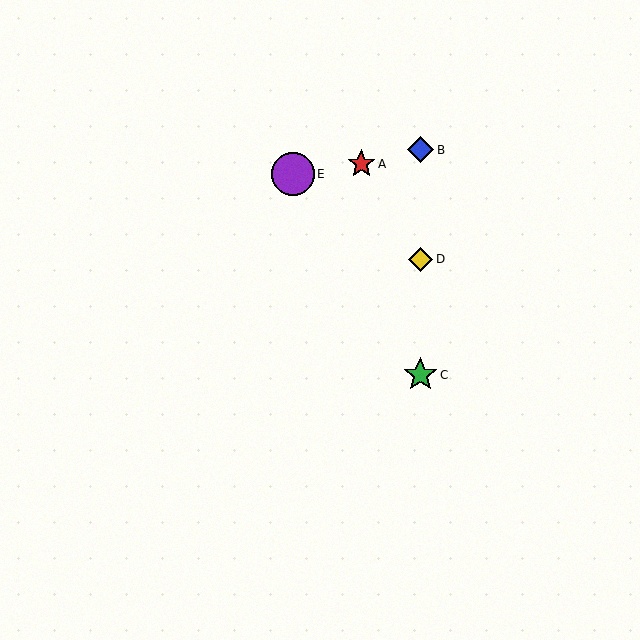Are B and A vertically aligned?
No, B is at x≈420 and A is at x≈361.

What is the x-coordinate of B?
Object B is at x≈420.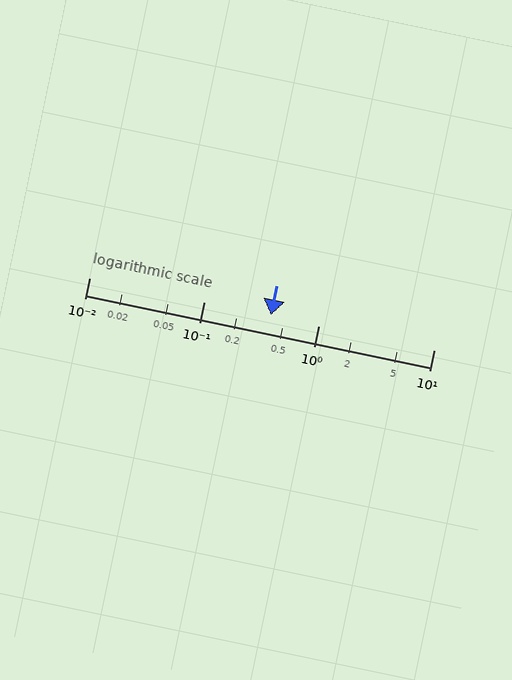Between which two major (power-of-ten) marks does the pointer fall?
The pointer is between 0.1 and 1.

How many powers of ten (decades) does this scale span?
The scale spans 3 decades, from 0.01 to 10.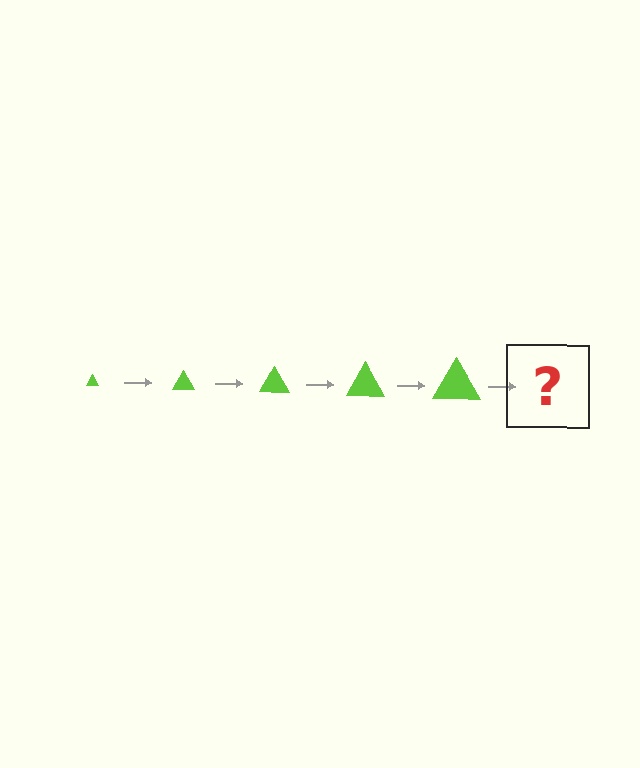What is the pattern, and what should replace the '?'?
The pattern is that the triangle gets progressively larger each step. The '?' should be a lime triangle, larger than the previous one.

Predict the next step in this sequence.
The next step is a lime triangle, larger than the previous one.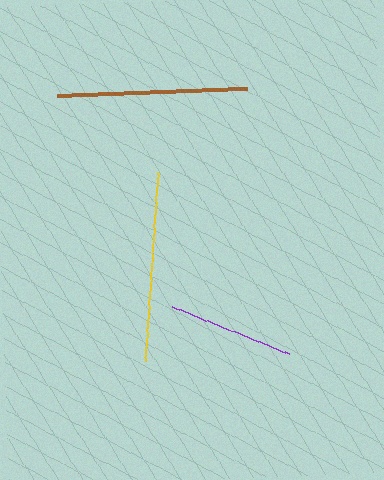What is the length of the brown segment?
The brown segment is approximately 190 pixels long.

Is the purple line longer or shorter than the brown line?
The brown line is longer than the purple line.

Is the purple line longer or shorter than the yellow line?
The yellow line is longer than the purple line.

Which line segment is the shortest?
The purple line is the shortest at approximately 127 pixels.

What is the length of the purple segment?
The purple segment is approximately 127 pixels long.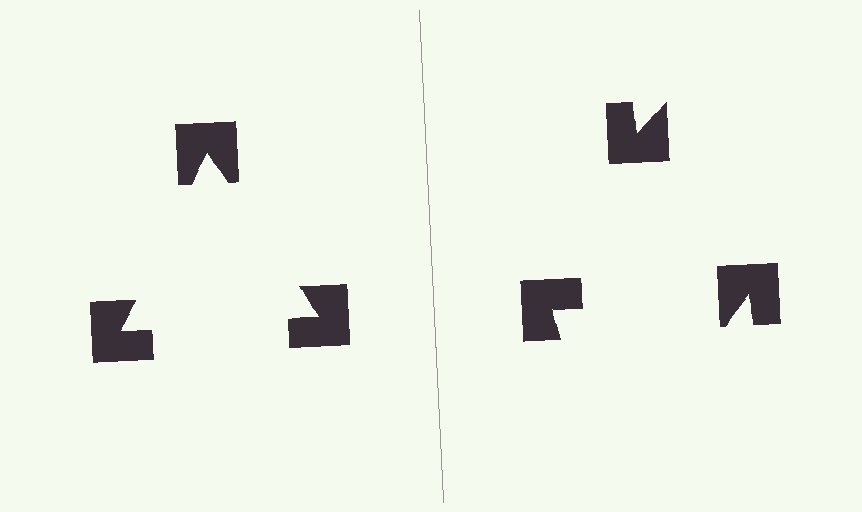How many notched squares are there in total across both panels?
6 — 3 on each side.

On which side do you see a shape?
An illusory triangle appears on the left side. On the right side the wedge cuts are rotated, so no coherent shape forms.